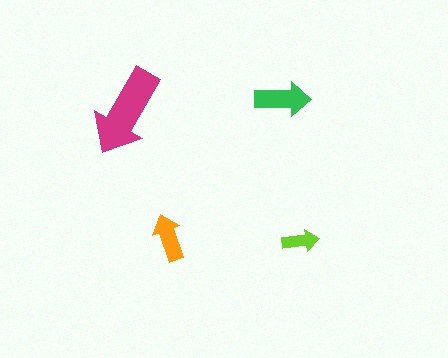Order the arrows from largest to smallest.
the magenta one, the green one, the orange one, the lime one.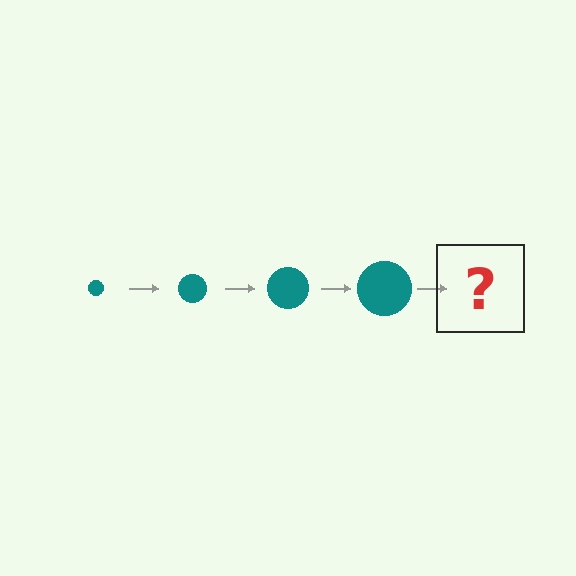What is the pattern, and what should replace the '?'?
The pattern is that the circle gets progressively larger each step. The '?' should be a teal circle, larger than the previous one.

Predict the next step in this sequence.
The next step is a teal circle, larger than the previous one.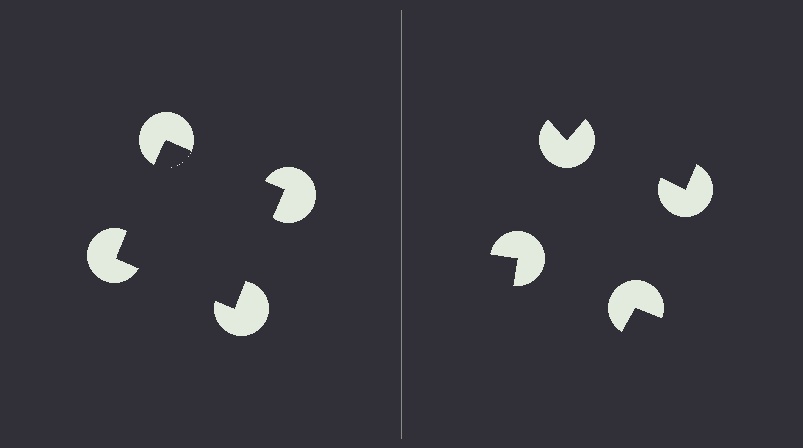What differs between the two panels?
The pac-man discs are positioned identically on both sides; only the wedge orientations differ. On the left they align to a square; on the right they are misaligned.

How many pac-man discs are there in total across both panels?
8 — 4 on each side.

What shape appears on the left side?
An illusory square.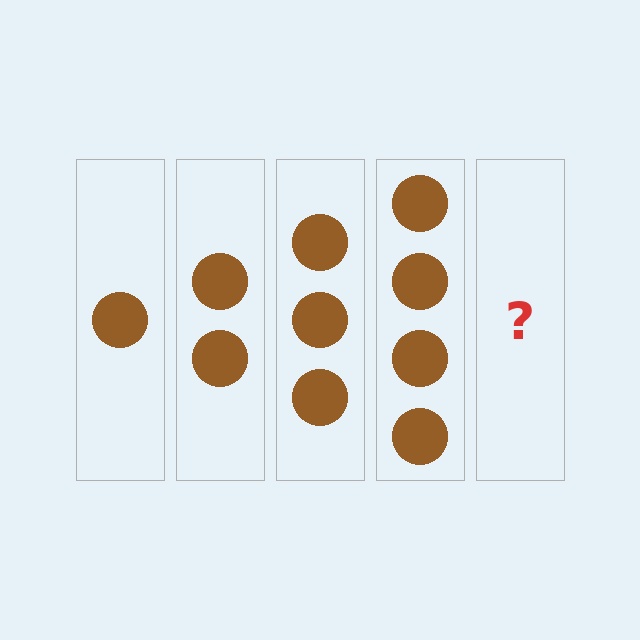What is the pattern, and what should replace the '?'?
The pattern is that each step adds one more circle. The '?' should be 5 circles.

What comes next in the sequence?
The next element should be 5 circles.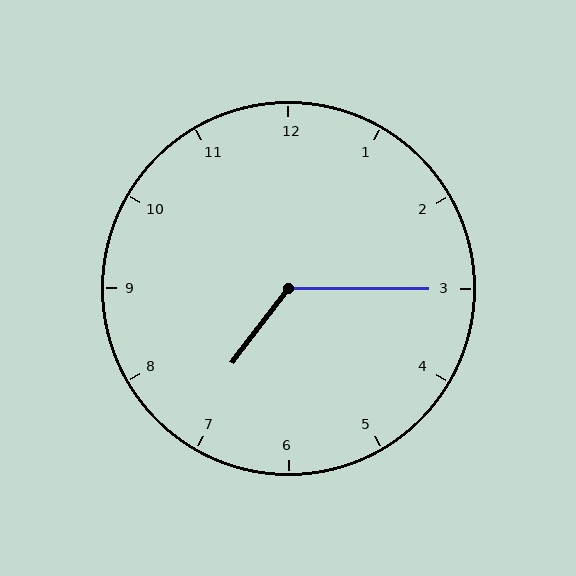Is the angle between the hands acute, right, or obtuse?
It is obtuse.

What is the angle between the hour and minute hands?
Approximately 128 degrees.